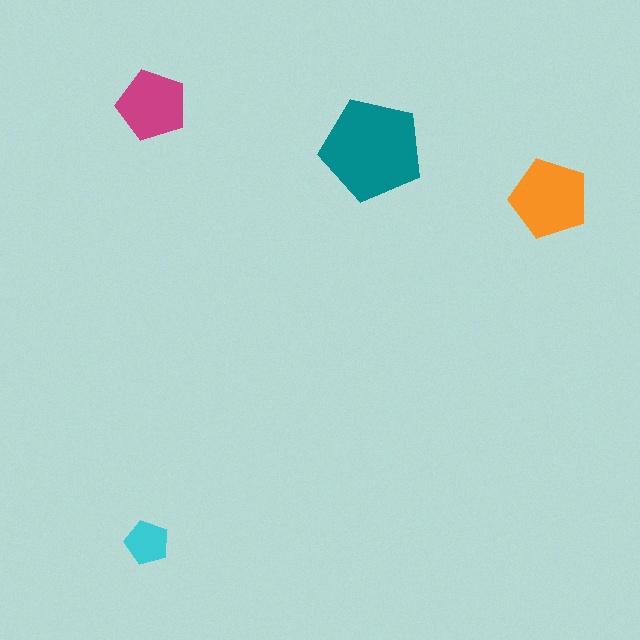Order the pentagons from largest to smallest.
the teal one, the orange one, the magenta one, the cyan one.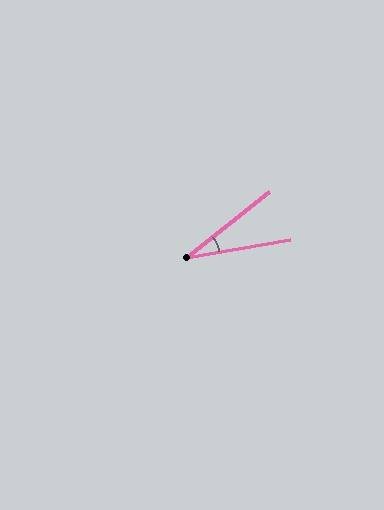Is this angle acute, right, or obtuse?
It is acute.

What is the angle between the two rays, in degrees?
Approximately 29 degrees.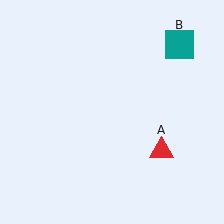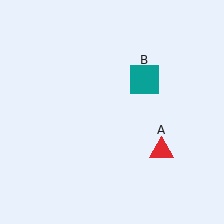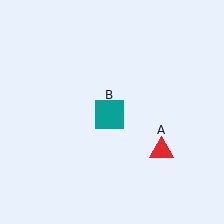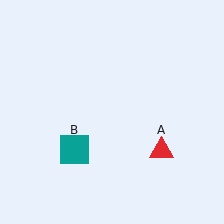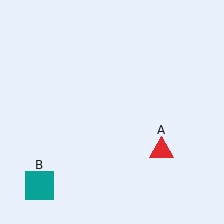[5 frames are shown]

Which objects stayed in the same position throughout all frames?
Red triangle (object A) remained stationary.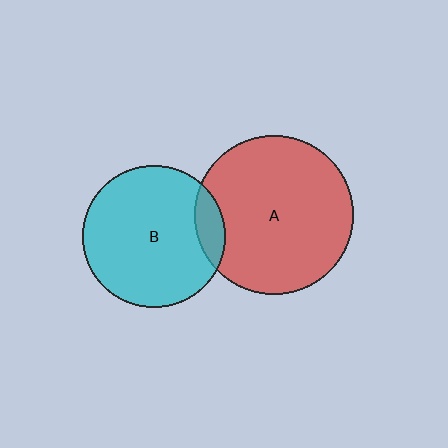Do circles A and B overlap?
Yes.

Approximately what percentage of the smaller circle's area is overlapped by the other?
Approximately 10%.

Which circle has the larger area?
Circle A (red).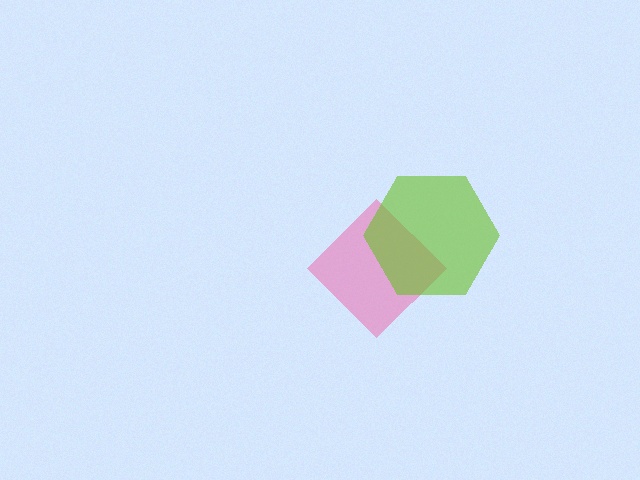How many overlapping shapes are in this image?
There are 2 overlapping shapes in the image.